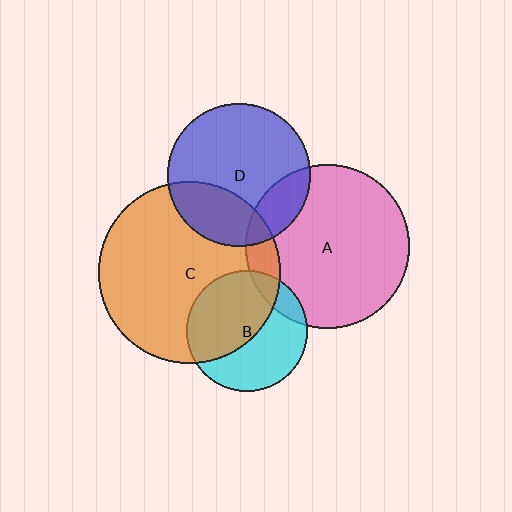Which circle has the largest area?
Circle C (orange).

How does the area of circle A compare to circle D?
Approximately 1.3 times.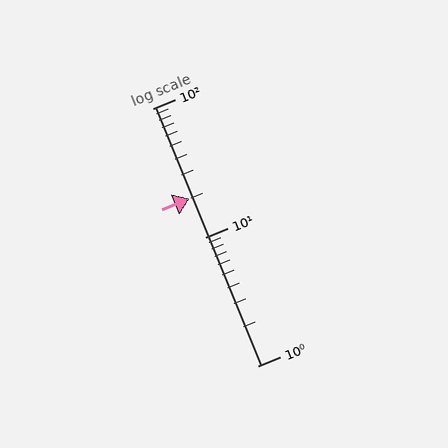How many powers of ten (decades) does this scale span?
The scale spans 2 decades, from 1 to 100.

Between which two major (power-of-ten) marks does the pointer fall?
The pointer is between 10 and 100.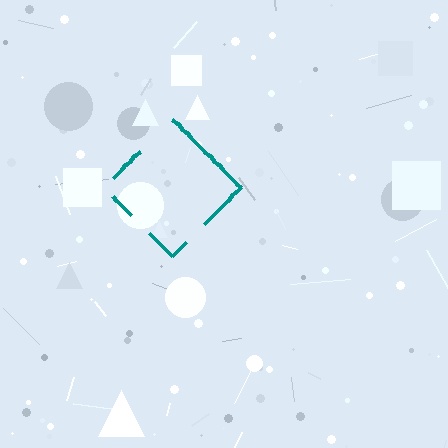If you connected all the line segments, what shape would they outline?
They would outline a diamond.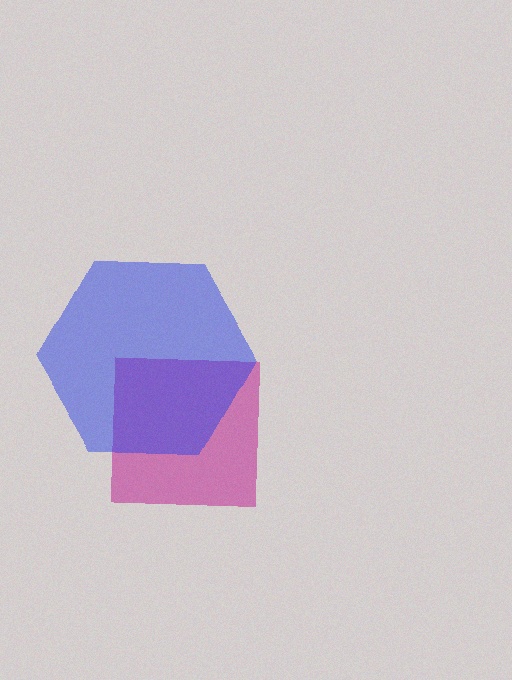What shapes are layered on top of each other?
The layered shapes are: a magenta square, a blue hexagon.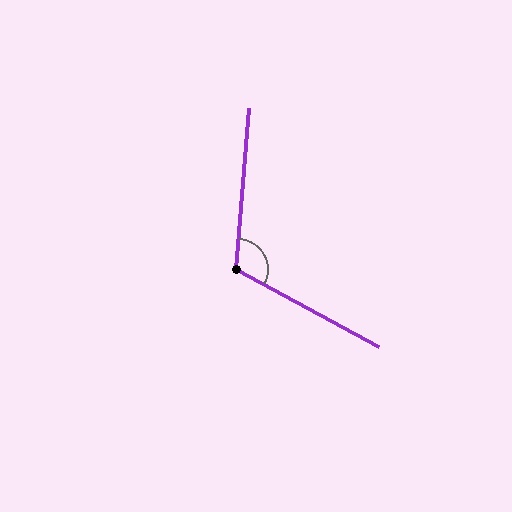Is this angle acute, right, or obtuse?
It is obtuse.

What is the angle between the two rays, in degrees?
Approximately 114 degrees.